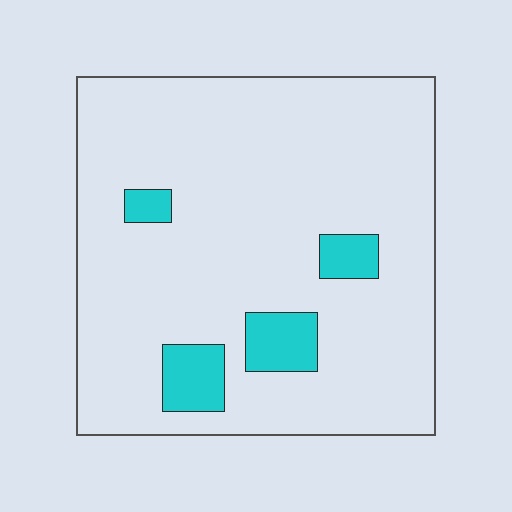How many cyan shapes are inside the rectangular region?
4.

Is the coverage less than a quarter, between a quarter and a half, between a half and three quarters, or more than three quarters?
Less than a quarter.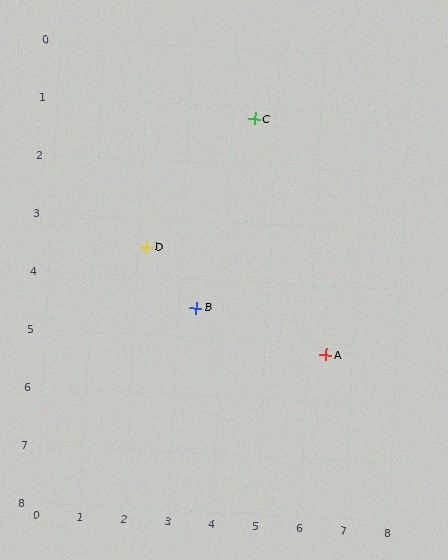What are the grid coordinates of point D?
Point D is at approximately (2.2, 3.5).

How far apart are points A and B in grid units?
Points A and B are about 3.1 grid units apart.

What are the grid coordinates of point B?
Point B is at approximately (3.4, 4.5).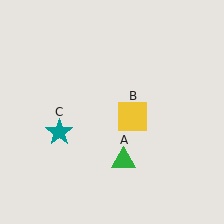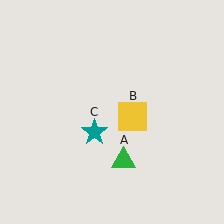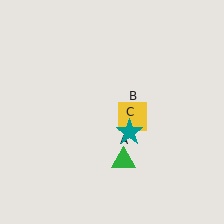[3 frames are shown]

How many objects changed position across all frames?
1 object changed position: teal star (object C).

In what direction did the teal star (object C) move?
The teal star (object C) moved right.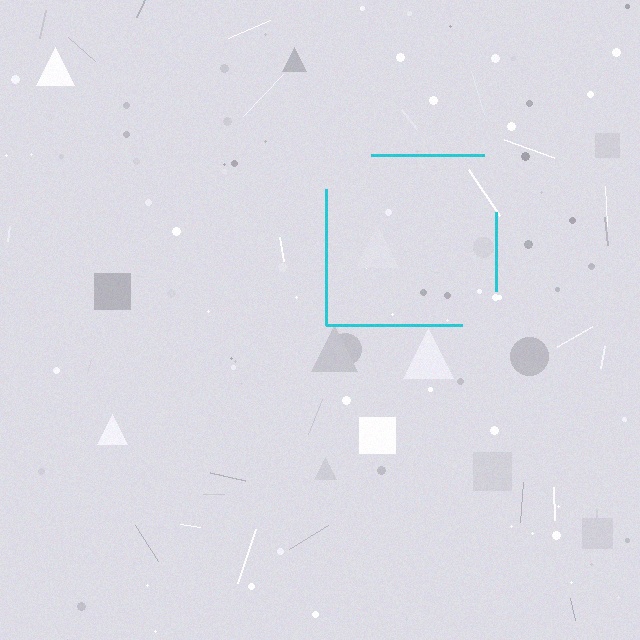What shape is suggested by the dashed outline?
The dashed outline suggests a square.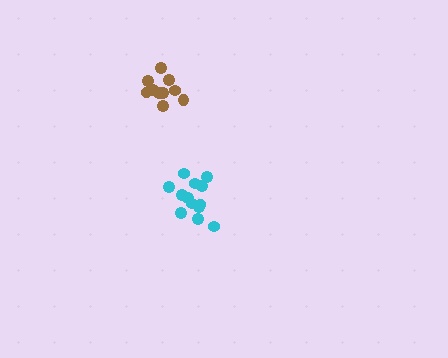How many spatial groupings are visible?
There are 2 spatial groupings.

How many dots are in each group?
Group 1: 10 dots, Group 2: 13 dots (23 total).